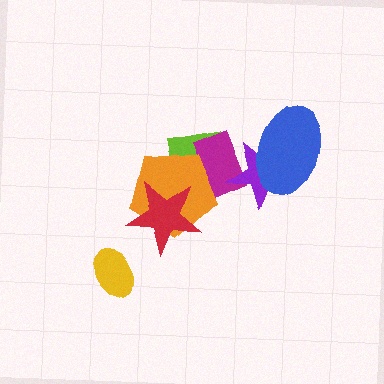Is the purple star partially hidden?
Yes, it is partially covered by another shape.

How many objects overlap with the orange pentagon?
3 objects overlap with the orange pentagon.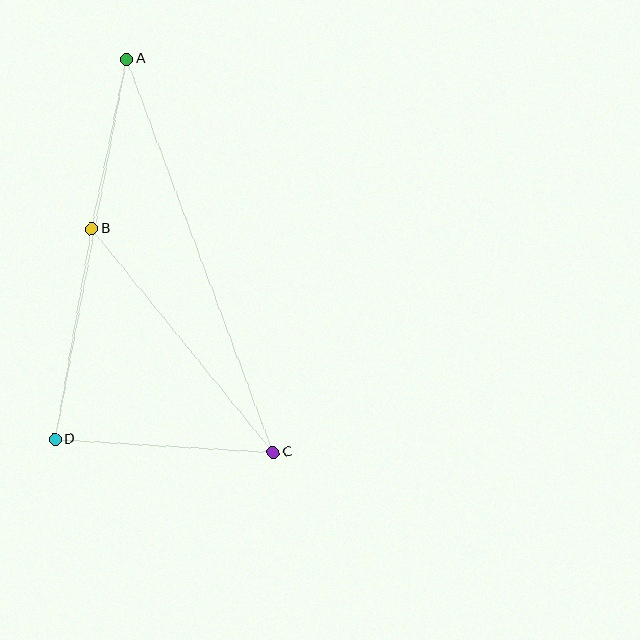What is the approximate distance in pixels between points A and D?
The distance between A and D is approximately 387 pixels.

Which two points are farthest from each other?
Points A and C are farthest from each other.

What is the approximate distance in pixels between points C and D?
The distance between C and D is approximately 219 pixels.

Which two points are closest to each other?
Points A and B are closest to each other.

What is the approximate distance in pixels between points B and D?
The distance between B and D is approximately 214 pixels.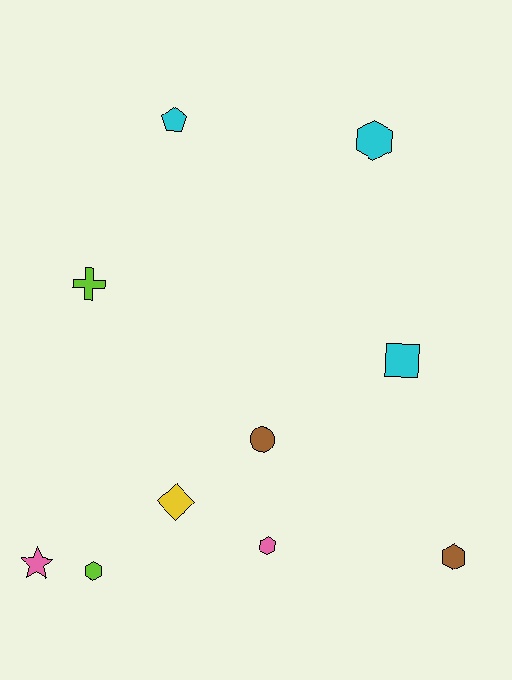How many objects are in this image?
There are 10 objects.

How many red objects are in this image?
There are no red objects.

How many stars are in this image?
There is 1 star.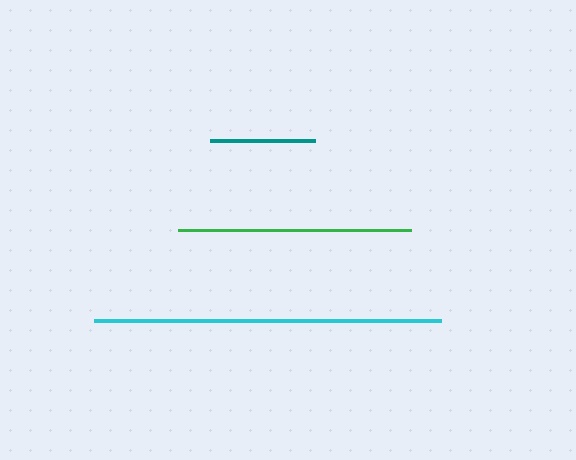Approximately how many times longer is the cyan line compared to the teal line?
The cyan line is approximately 3.3 times the length of the teal line.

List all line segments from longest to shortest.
From longest to shortest: cyan, green, teal.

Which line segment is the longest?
The cyan line is the longest at approximately 347 pixels.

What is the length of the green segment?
The green segment is approximately 233 pixels long.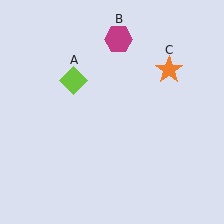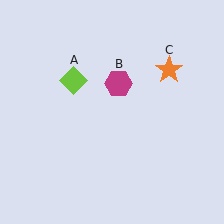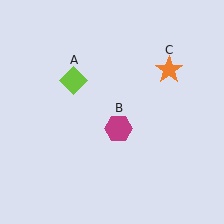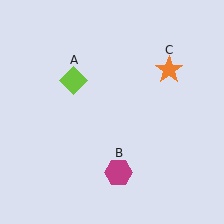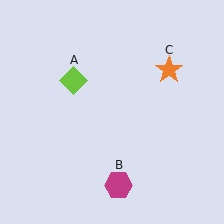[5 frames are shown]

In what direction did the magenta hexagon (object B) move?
The magenta hexagon (object B) moved down.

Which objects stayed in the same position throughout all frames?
Lime diamond (object A) and orange star (object C) remained stationary.